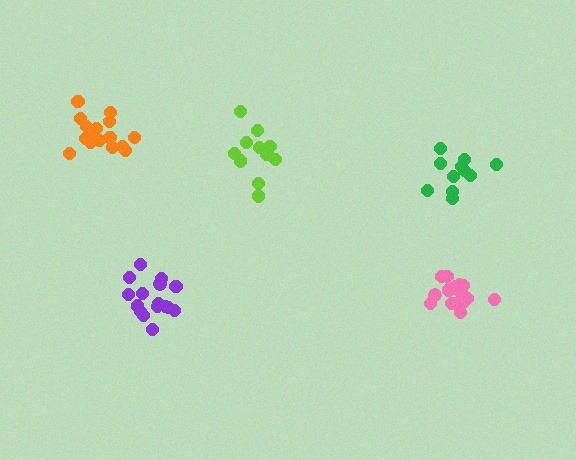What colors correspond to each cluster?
The clusters are colored: green, pink, orange, purple, lime.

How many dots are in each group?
Group 1: 11 dots, Group 2: 17 dots, Group 3: 17 dots, Group 4: 16 dots, Group 5: 11 dots (72 total).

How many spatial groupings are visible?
There are 5 spatial groupings.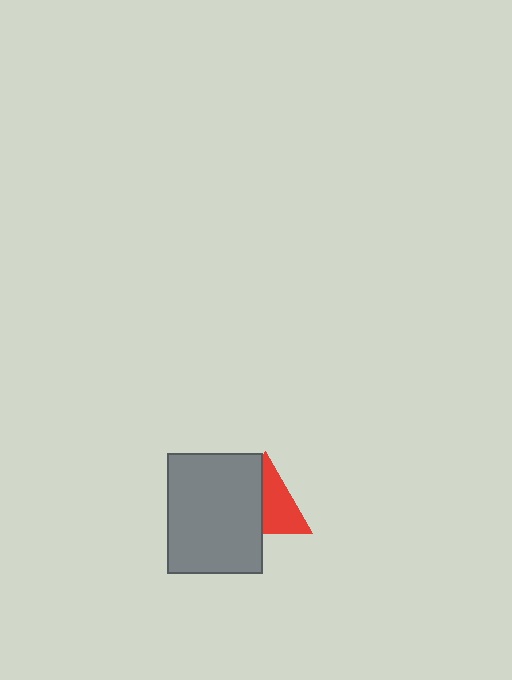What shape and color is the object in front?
The object in front is a gray rectangle.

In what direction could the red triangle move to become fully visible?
The red triangle could move right. That would shift it out from behind the gray rectangle entirely.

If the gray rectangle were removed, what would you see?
You would see the complete red triangle.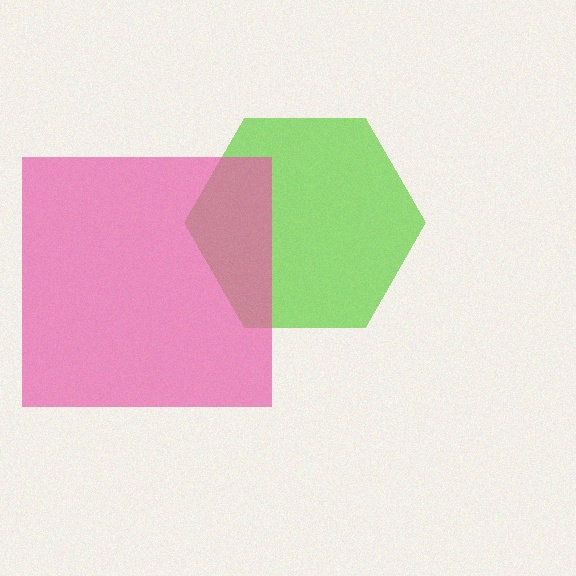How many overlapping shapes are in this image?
There are 2 overlapping shapes in the image.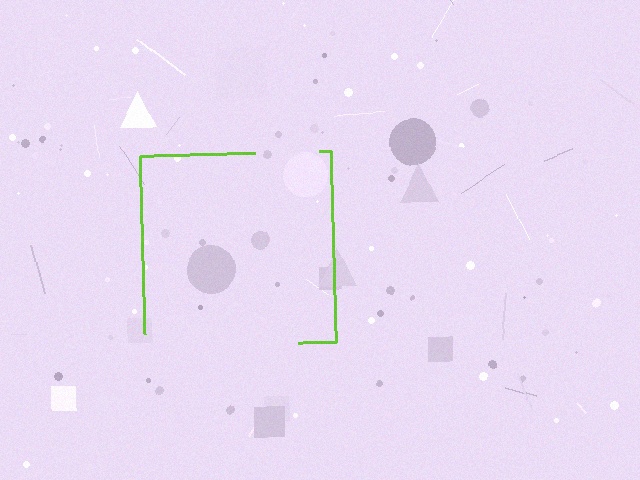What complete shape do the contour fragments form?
The contour fragments form a square.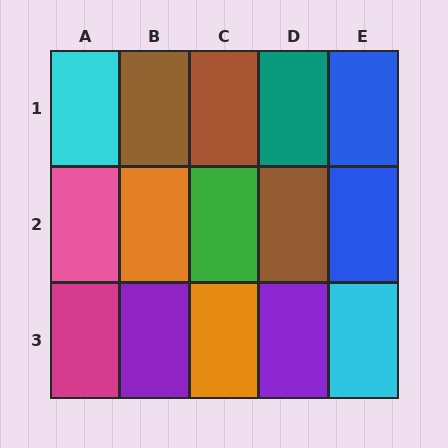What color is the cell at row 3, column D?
Purple.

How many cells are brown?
3 cells are brown.